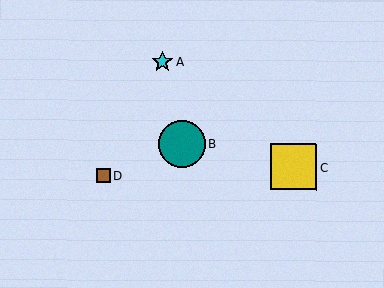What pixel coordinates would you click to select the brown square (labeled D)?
Click at (103, 175) to select the brown square D.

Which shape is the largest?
The teal circle (labeled B) is the largest.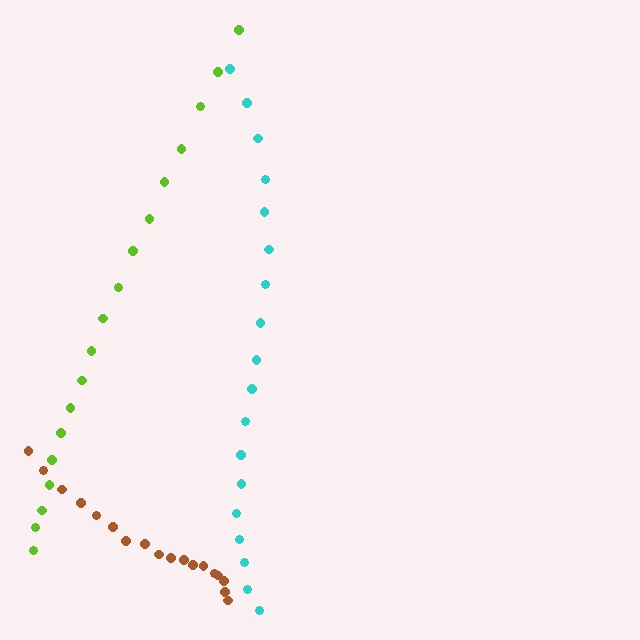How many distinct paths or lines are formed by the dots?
There are 3 distinct paths.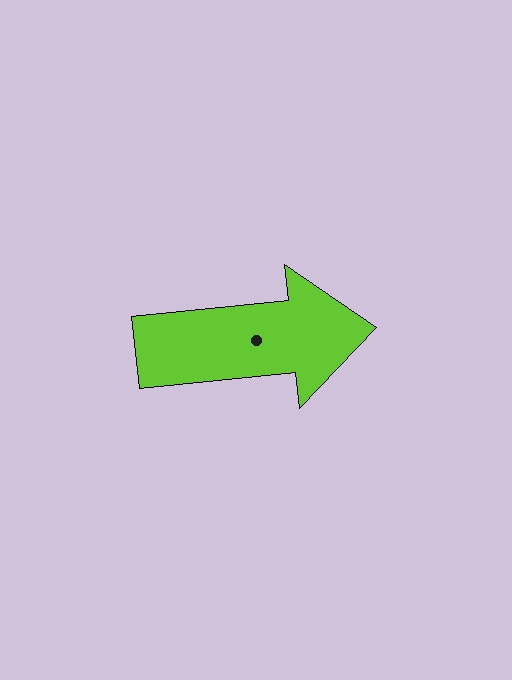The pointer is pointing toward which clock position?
Roughly 3 o'clock.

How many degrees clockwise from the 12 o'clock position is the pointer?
Approximately 84 degrees.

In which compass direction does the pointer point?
East.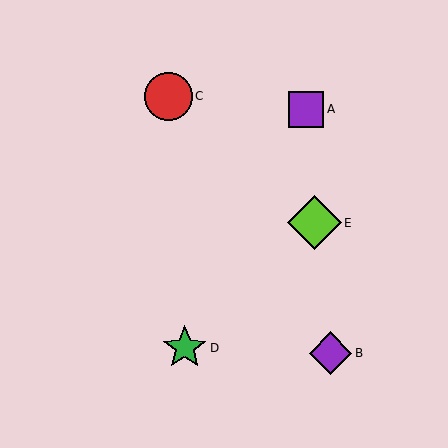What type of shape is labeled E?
Shape E is a lime diamond.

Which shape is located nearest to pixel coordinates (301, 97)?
The purple square (labeled A) at (306, 109) is nearest to that location.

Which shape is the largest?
The lime diamond (labeled E) is the largest.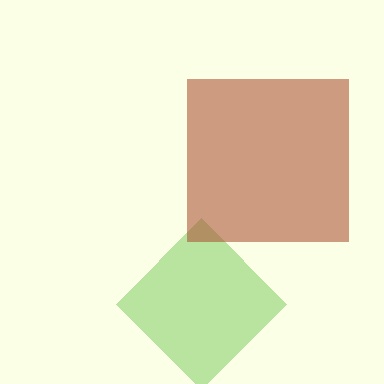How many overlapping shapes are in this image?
There are 2 overlapping shapes in the image.